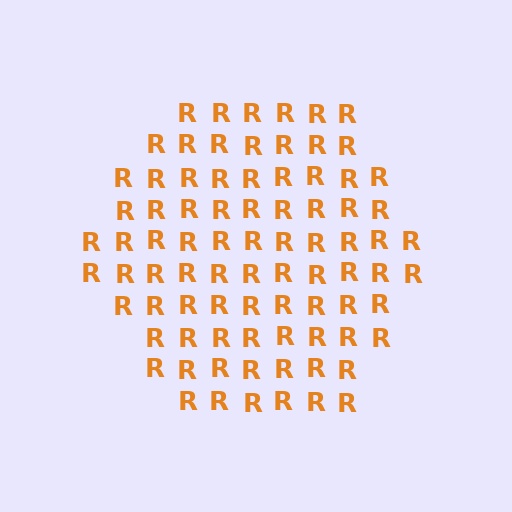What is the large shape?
The large shape is a hexagon.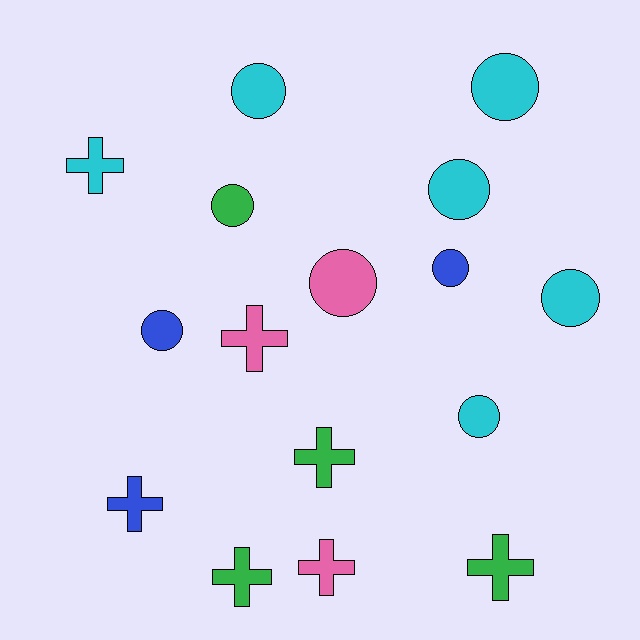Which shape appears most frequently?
Circle, with 9 objects.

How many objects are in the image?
There are 16 objects.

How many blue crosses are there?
There is 1 blue cross.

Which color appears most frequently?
Cyan, with 6 objects.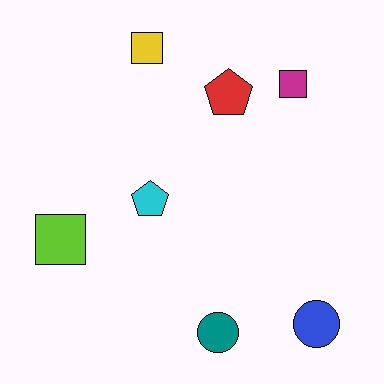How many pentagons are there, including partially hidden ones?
There are 2 pentagons.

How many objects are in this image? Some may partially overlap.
There are 7 objects.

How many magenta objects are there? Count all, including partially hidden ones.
There is 1 magenta object.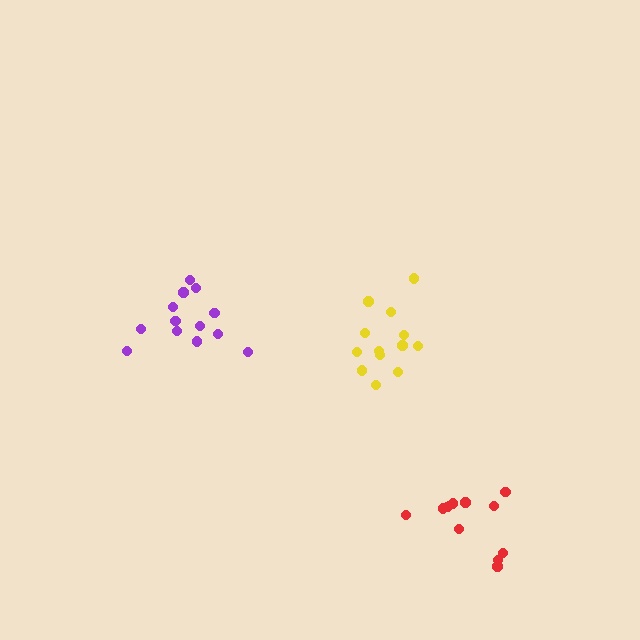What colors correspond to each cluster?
The clusters are colored: purple, red, yellow.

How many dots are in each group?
Group 1: 13 dots, Group 2: 12 dots, Group 3: 13 dots (38 total).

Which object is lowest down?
The red cluster is bottommost.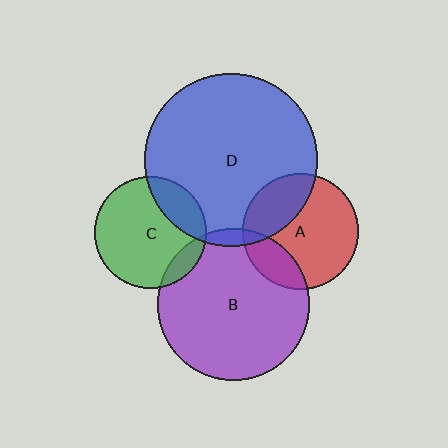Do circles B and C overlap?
Yes.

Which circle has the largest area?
Circle D (blue).